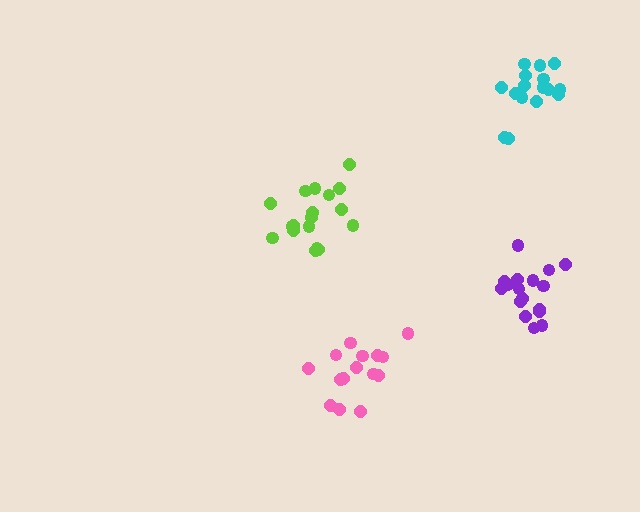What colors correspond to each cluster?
The clusters are colored: lime, pink, purple, cyan.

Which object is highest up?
The cyan cluster is topmost.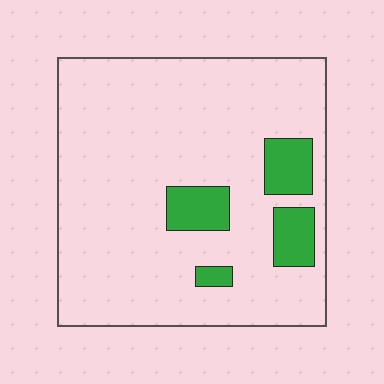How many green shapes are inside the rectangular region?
4.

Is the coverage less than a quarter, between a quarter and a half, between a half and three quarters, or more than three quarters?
Less than a quarter.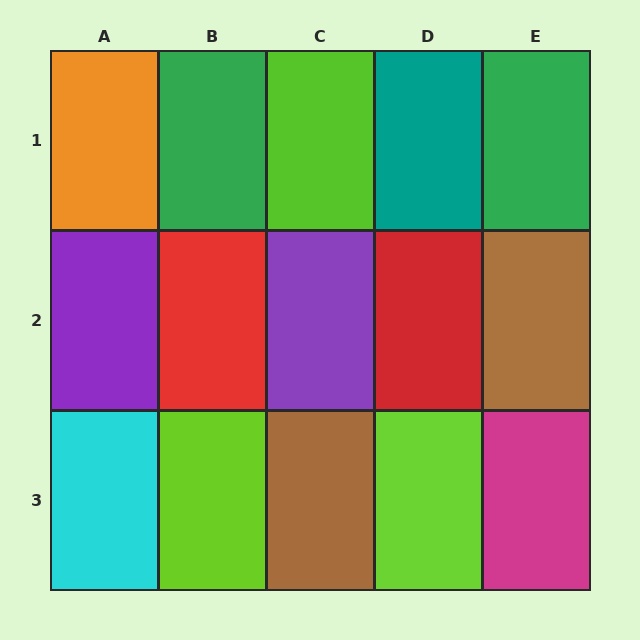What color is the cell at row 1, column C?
Lime.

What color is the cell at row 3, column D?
Lime.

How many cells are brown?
2 cells are brown.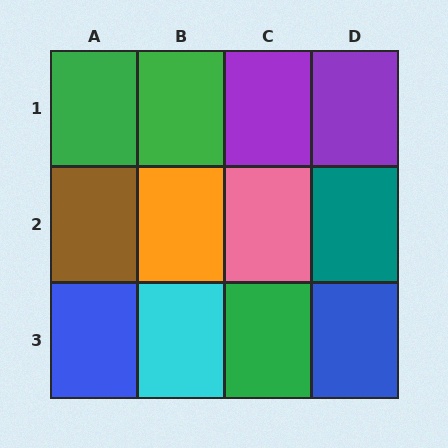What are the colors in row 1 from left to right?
Green, green, purple, purple.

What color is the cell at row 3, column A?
Blue.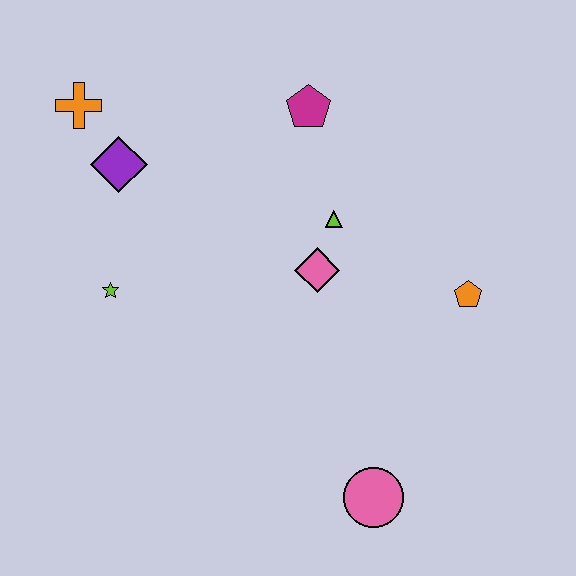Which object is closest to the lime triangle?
The pink diamond is closest to the lime triangle.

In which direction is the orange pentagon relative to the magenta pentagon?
The orange pentagon is below the magenta pentagon.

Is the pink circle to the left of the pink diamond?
No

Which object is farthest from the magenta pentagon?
The pink circle is farthest from the magenta pentagon.